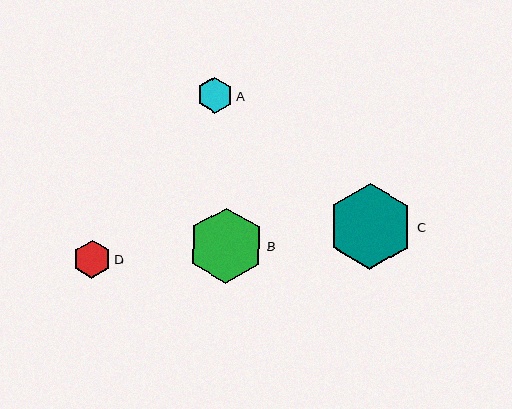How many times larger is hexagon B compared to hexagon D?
Hexagon B is approximately 2.0 times the size of hexagon D.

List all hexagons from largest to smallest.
From largest to smallest: C, B, D, A.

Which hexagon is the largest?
Hexagon C is the largest with a size of approximately 86 pixels.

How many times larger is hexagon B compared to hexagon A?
Hexagon B is approximately 2.1 times the size of hexagon A.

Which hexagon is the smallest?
Hexagon A is the smallest with a size of approximately 36 pixels.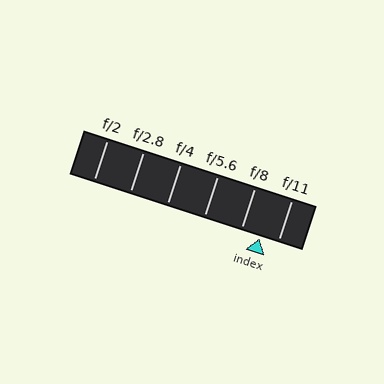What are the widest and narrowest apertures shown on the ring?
The widest aperture shown is f/2 and the narrowest is f/11.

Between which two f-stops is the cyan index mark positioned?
The index mark is between f/8 and f/11.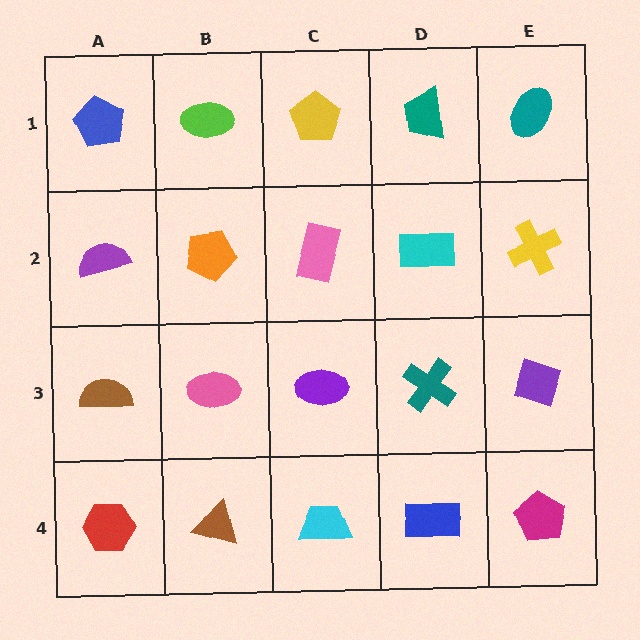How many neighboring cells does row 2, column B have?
4.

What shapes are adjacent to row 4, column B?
A pink ellipse (row 3, column B), a red hexagon (row 4, column A), a cyan trapezoid (row 4, column C).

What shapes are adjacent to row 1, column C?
A pink rectangle (row 2, column C), a lime ellipse (row 1, column B), a teal trapezoid (row 1, column D).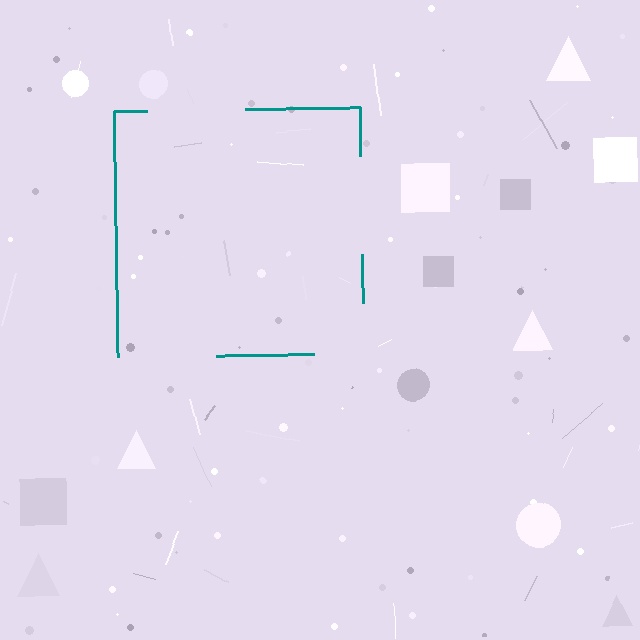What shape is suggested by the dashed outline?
The dashed outline suggests a square.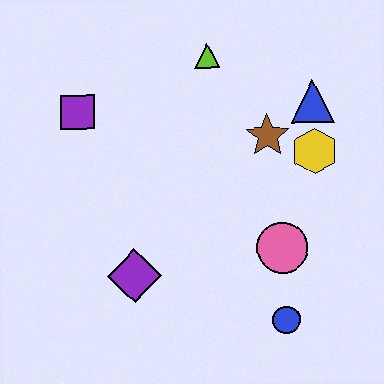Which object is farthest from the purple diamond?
The blue triangle is farthest from the purple diamond.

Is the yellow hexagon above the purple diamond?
Yes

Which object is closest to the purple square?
The lime triangle is closest to the purple square.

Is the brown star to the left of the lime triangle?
No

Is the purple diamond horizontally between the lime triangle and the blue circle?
No